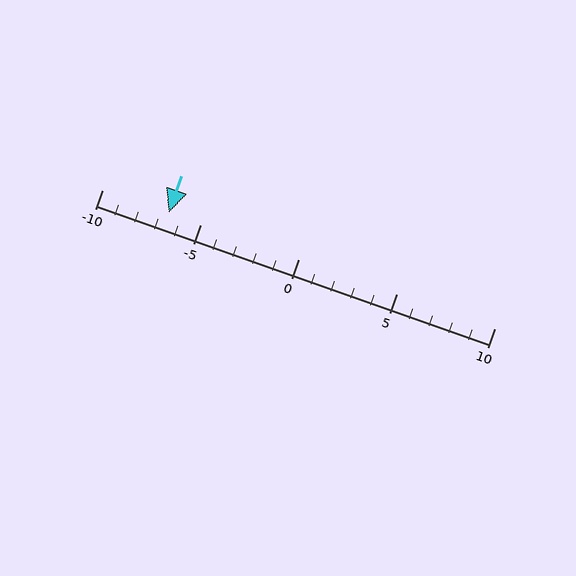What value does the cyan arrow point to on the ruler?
The cyan arrow points to approximately -7.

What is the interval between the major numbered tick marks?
The major tick marks are spaced 5 units apart.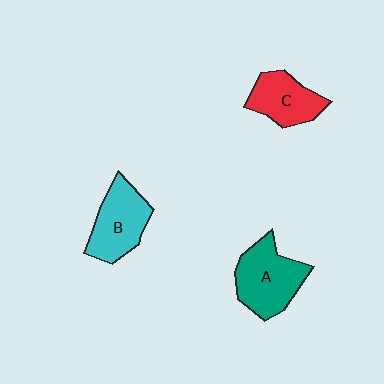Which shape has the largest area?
Shape A (teal).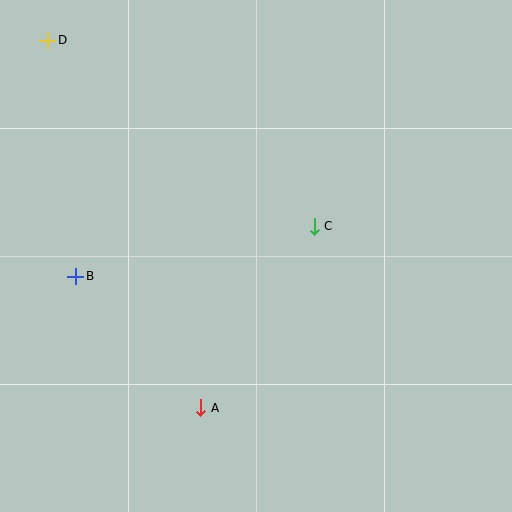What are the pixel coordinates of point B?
Point B is at (76, 276).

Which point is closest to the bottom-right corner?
Point A is closest to the bottom-right corner.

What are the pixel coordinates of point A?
Point A is at (201, 408).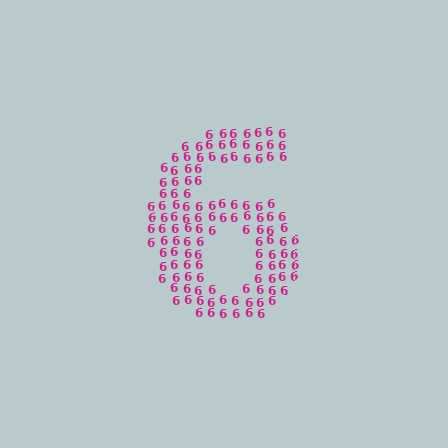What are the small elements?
The small elements are digit 6's.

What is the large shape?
The large shape is the digit 6.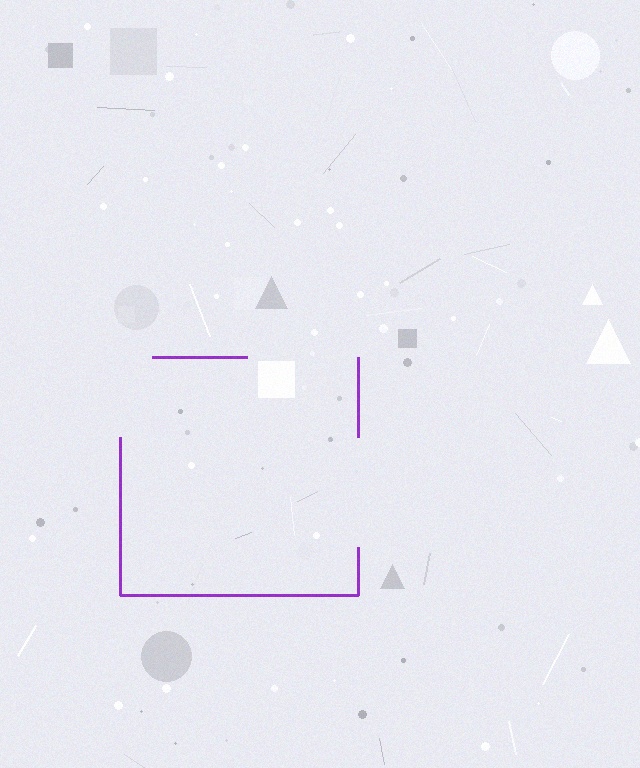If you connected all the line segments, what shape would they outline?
They would outline a square.